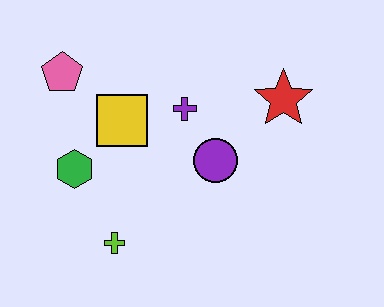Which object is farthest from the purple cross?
The lime cross is farthest from the purple cross.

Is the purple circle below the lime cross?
No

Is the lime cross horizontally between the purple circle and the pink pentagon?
Yes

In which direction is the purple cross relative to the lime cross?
The purple cross is above the lime cross.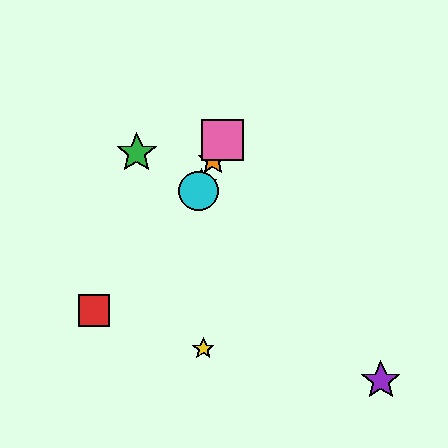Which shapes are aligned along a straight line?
The blue star, the orange star, the cyan circle, the pink square are aligned along a straight line.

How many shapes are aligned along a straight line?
4 shapes (the blue star, the orange star, the cyan circle, the pink square) are aligned along a straight line.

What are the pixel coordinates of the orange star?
The orange star is at (213, 160).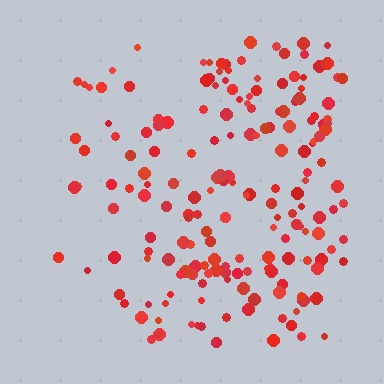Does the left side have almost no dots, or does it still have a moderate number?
Still a moderate number, just noticeably fewer than the right.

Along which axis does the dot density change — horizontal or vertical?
Horizontal.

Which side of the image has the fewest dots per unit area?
The left.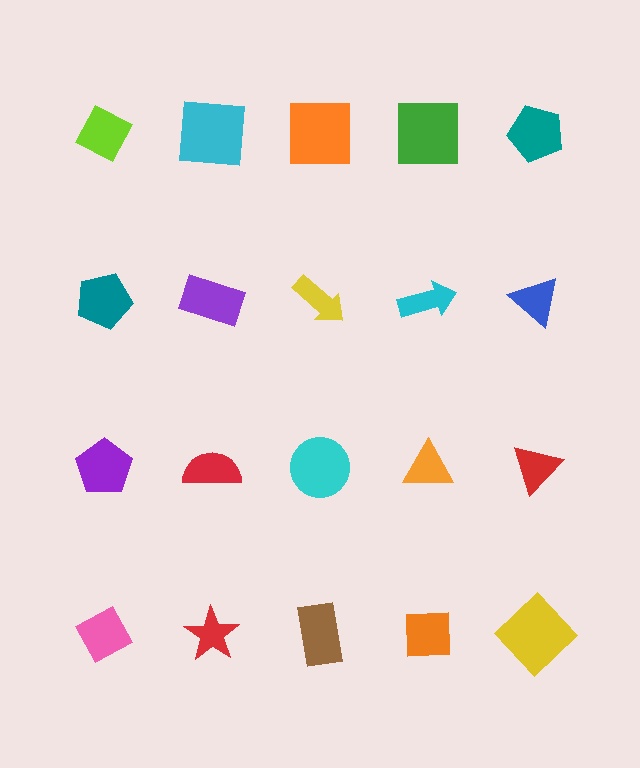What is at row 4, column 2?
A red star.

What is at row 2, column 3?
A yellow arrow.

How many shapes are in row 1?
5 shapes.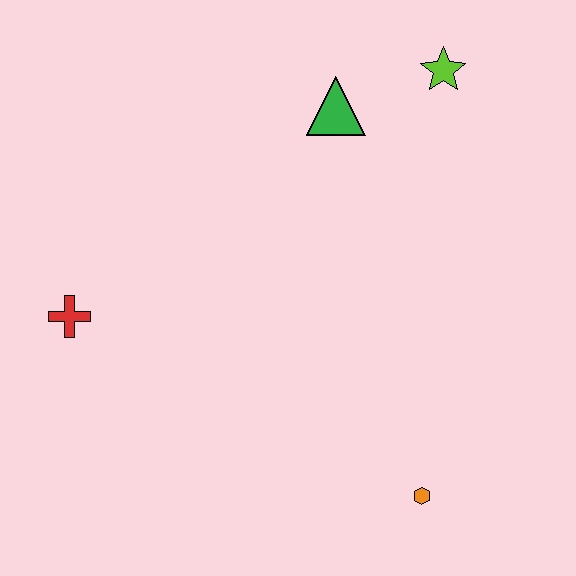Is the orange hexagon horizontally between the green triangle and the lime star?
Yes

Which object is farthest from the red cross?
The lime star is farthest from the red cross.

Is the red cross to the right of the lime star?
No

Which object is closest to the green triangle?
The lime star is closest to the green triangle.